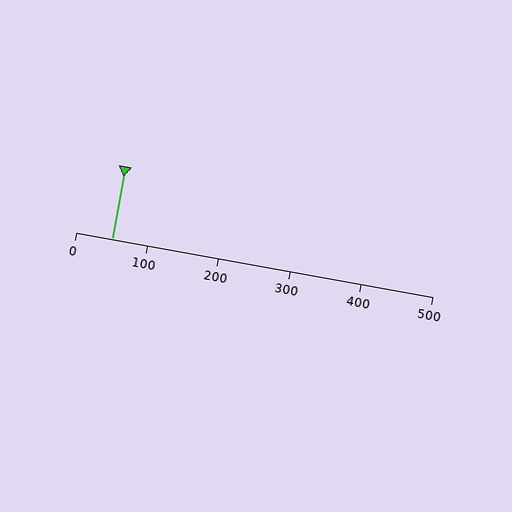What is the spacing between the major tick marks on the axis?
The major ticks are spaced 100 apart.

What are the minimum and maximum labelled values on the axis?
The axis runs from 0 to 500.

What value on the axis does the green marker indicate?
The marker indicates approximately 50.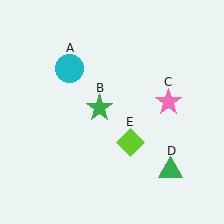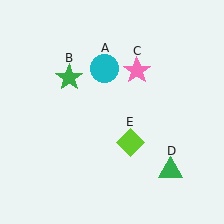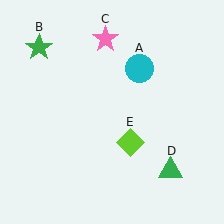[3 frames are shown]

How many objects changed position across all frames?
3 objects changed position: cyan circle (object A), green star (object B), pink star (object C).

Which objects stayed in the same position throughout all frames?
Green triangle (object D) and lime diamond (object E) remained stationary.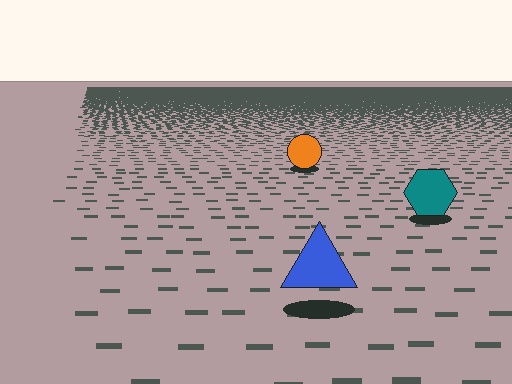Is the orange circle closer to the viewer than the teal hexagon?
No. The teal hexagon is closer — you can tell from the texture gradient: the ground texture is coarser near it.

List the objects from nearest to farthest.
From nearest to farthest: the blue triangle, the teal hexagon, the orange circle.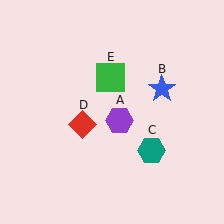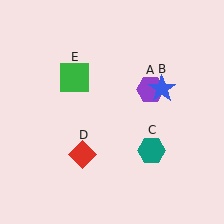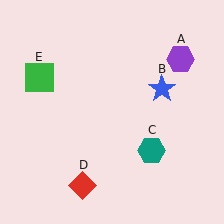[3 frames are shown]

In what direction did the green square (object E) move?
The green square (object E) moved left.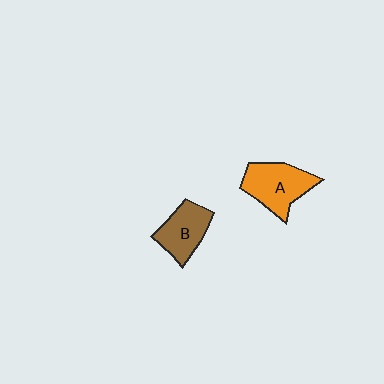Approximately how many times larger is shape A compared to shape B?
Approximately 1.2 times.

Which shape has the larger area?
Shape A (orange).